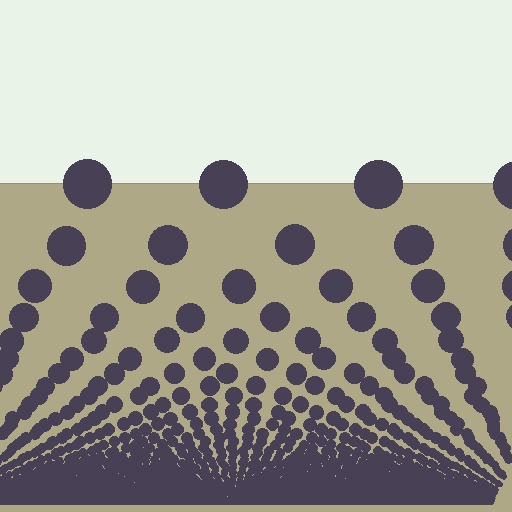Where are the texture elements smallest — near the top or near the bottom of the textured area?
Near the bottom.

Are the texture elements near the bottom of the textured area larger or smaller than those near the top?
Smaller. The gradient is inverted — elements near the bottom are smaller and denser.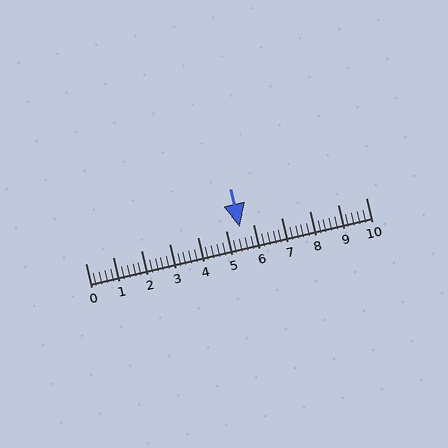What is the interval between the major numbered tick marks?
The major tick marks are spaced 1 units apart.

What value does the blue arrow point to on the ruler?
The blue arrow points to approximately 5.5.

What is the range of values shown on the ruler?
The ruler shows values from 0 to 10.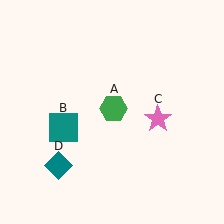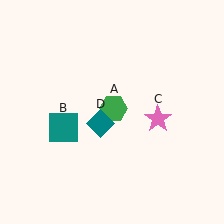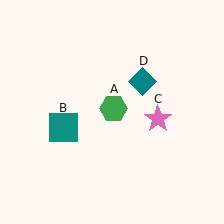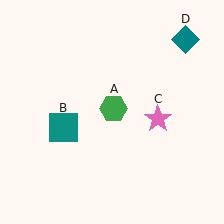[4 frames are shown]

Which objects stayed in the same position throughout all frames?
Green hexagon (object A) and teal square (object B) and pink star (object C) remained stationary.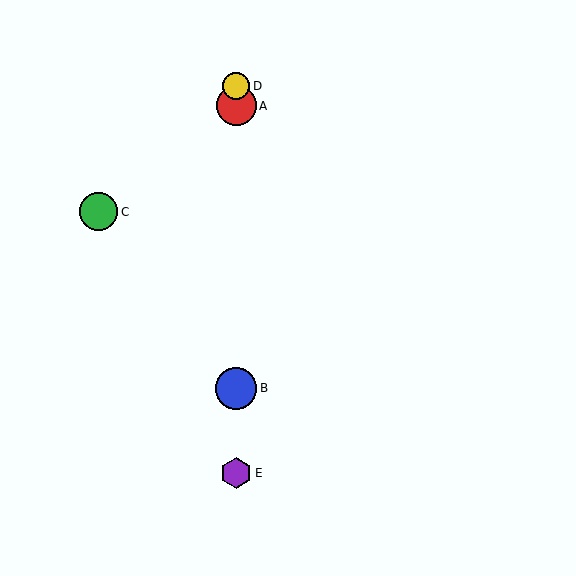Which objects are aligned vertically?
Objects A, B, D, E are aligned vertically.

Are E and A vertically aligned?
Yes, both are at x≈236.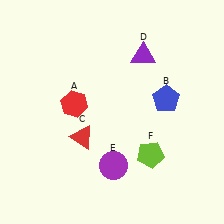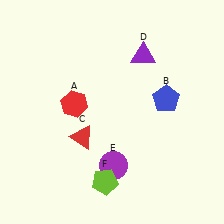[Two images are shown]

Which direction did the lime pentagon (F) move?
The lime pentagon (F) moved left.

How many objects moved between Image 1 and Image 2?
1 object moved between the two images.